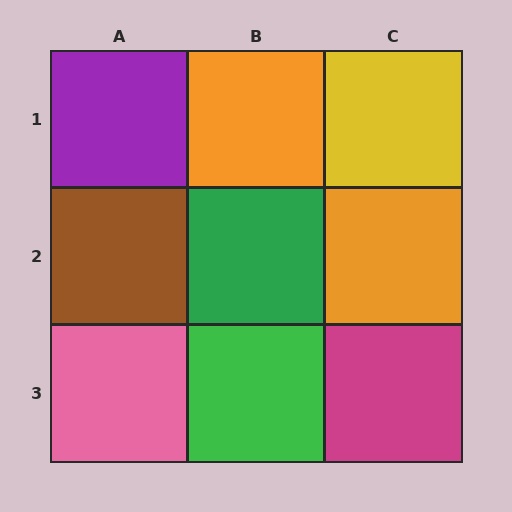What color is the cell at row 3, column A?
Pink.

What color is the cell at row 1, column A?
Purple.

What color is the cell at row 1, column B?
Orange.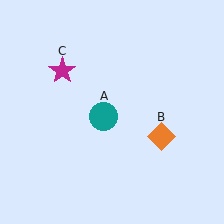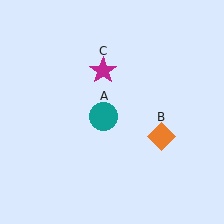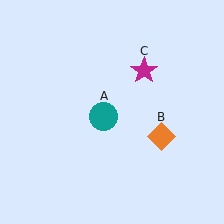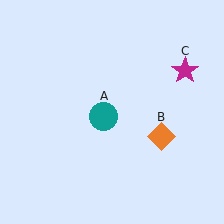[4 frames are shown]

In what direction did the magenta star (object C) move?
The magenta star (object C) moved right.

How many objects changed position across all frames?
1 object changed position: magenta star (object C).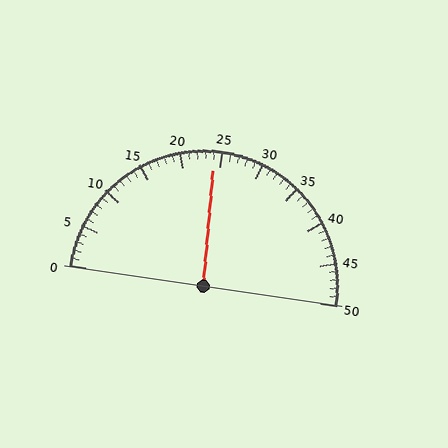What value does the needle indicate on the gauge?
The needle indicates approximately 24.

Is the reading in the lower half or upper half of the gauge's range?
The reading is in the lower half of the range (0 to 50).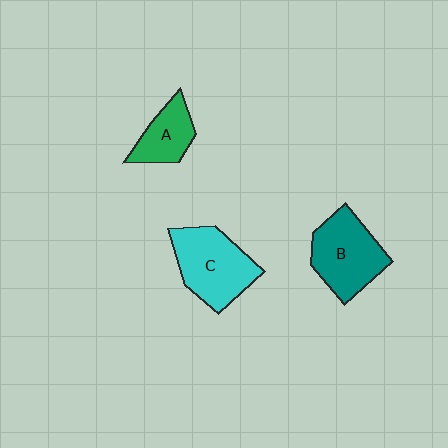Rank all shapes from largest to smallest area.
From largest to smallest: C (cyan), B (teal), A (green).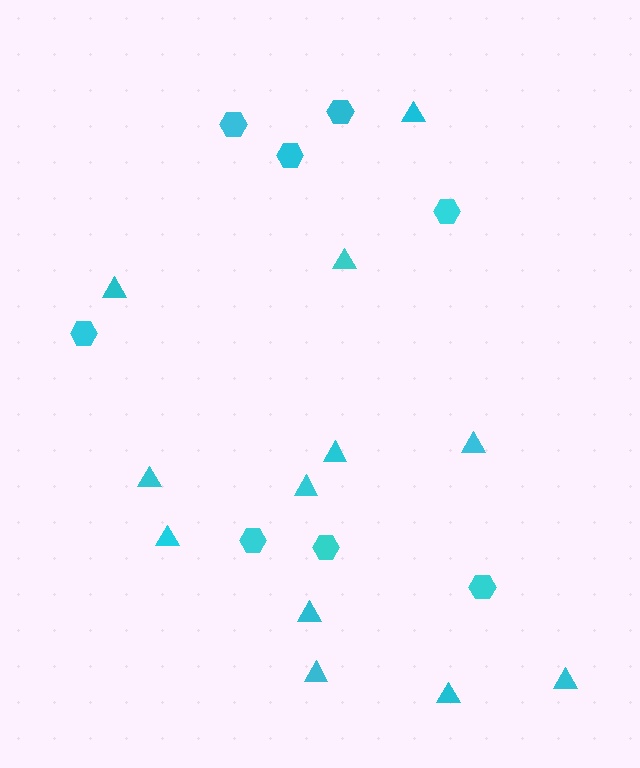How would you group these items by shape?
There are 2 groups: one group of triangles (12) and one group of hexagons (8).